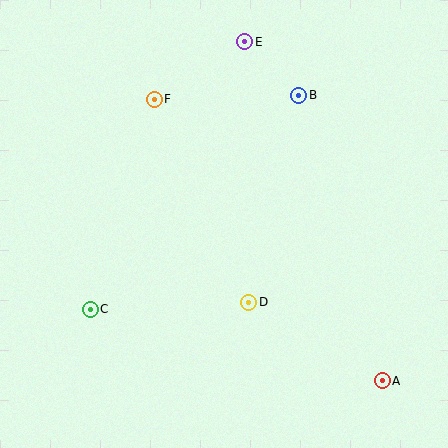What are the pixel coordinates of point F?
Point F is at (154, 99).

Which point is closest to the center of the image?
Point D at (249, 302) is closest to the center.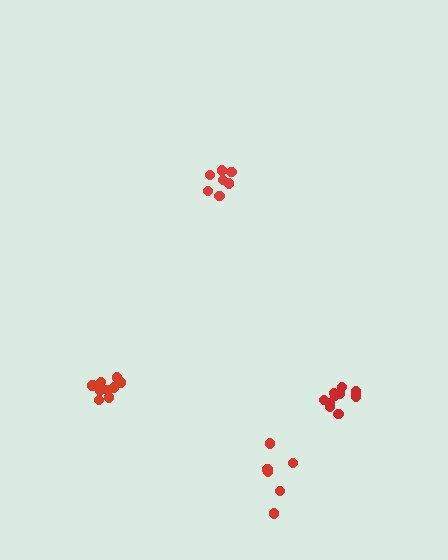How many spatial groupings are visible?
There are 4 spatial groupings.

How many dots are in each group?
Group 1: 10 dots, Group 2: 6 dots, Group 3: 10 dots, Group 4: 7 dots (33 total).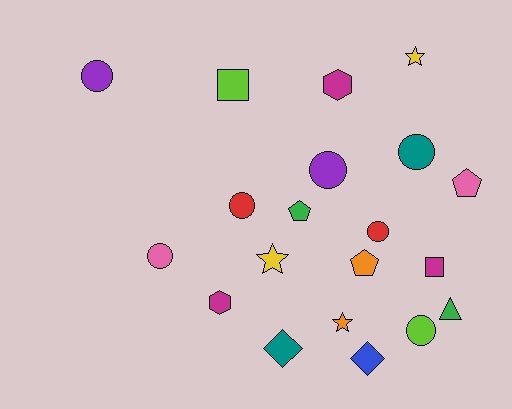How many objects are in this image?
There are 20 objects.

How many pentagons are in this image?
There are 3 pentagons.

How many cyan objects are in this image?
There are no cyan objects.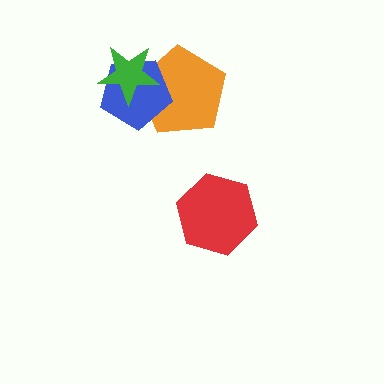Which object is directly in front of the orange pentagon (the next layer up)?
The blue pentagon is directly in front of the orange pentagon.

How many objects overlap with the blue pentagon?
2 objects overlap with the blue pentagon.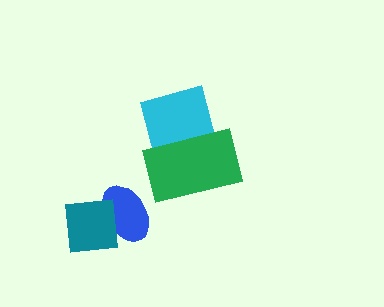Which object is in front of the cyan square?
The green rectangle is in front of the cyan square.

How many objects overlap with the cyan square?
1 object overlaps with the cyan square.